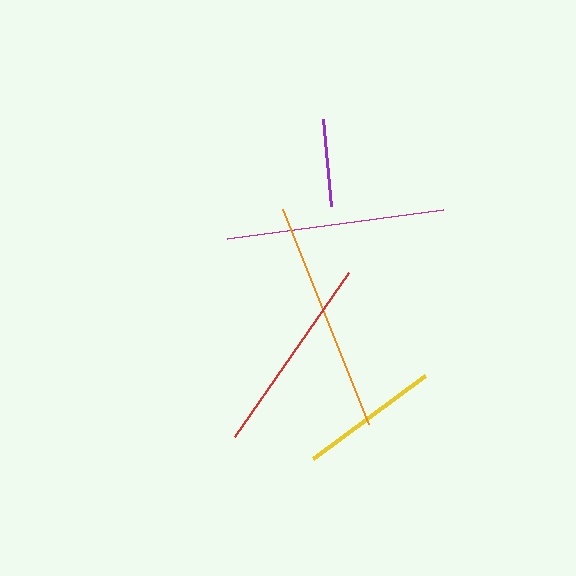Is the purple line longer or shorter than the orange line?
The orange line is longer than the purple line.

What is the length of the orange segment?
The orange segment is approximately 231 pixels long.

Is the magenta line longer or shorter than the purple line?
The magenta line is longer than the purple line.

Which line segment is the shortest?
The purple line is the shortest at approximately 87 pixels.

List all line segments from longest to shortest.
From longest to shortest: orange, magenta, red, yellow, purple.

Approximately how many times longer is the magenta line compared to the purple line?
The magenta line is approximately 2.5 times the length of the purple line.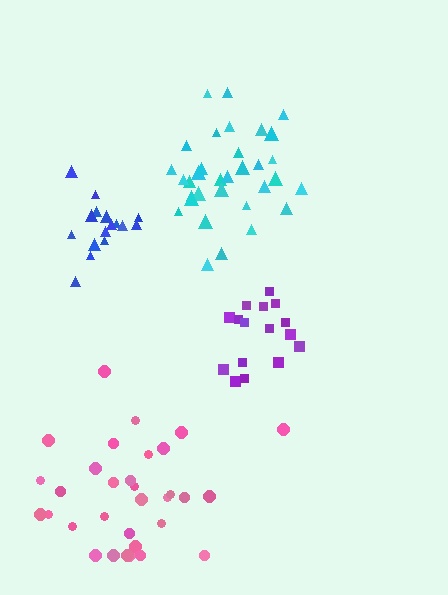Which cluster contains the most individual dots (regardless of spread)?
Cyan (33).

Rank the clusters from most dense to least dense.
blue, purple, cyan, pink.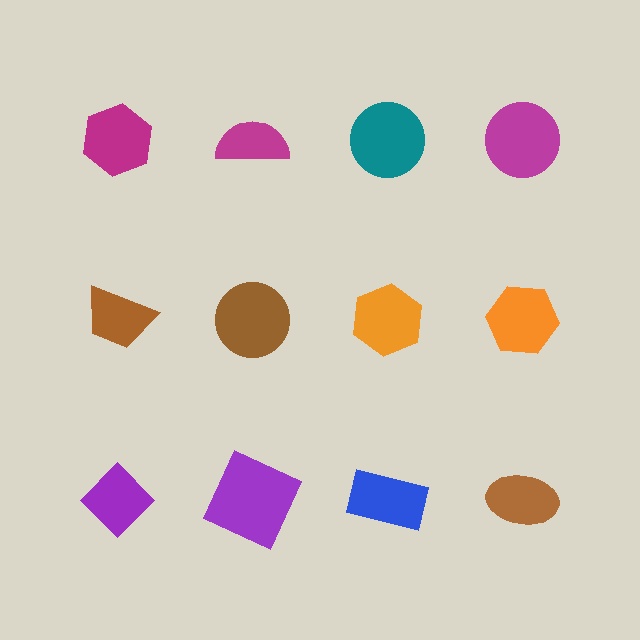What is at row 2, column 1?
A brown trapezoid.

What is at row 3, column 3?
A blue rectangle.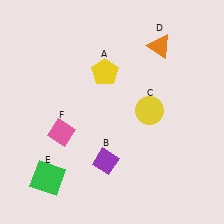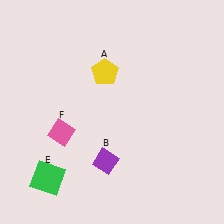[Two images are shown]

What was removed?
The orange triangle (D), the yellow circle (C) were removed in Image 2.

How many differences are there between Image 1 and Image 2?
There are 2 differences between the two images.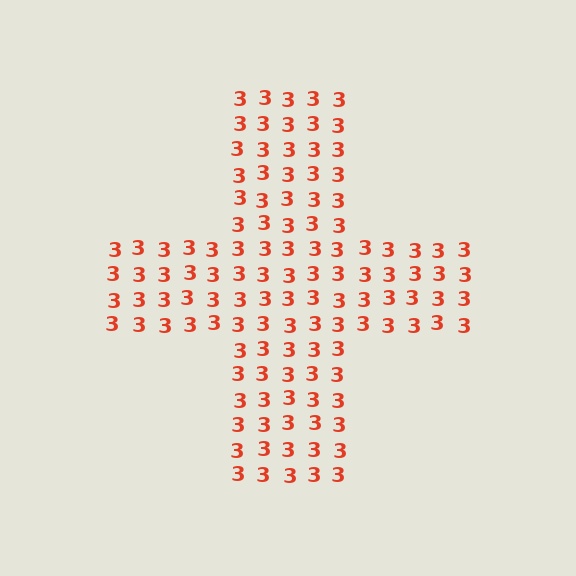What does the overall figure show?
The overall figure shows a cross.